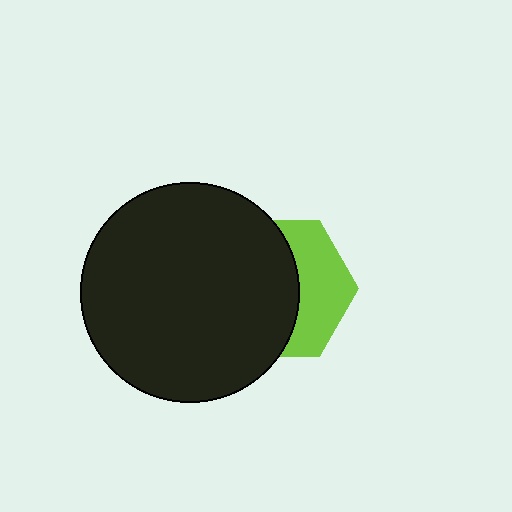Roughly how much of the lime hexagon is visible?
A small part of it is visible (roughly 40%).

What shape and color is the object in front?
The object in front is a black circle.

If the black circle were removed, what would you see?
You would see the complete lime hexagon.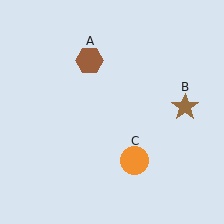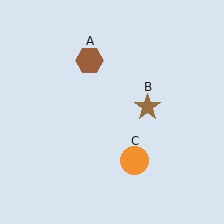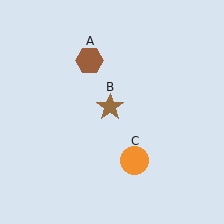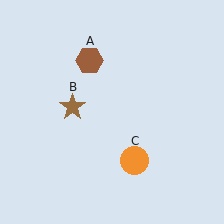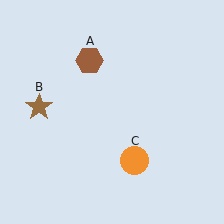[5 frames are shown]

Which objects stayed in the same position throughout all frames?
Brown hexagon (object A) and orange circle (object C) remained stationary.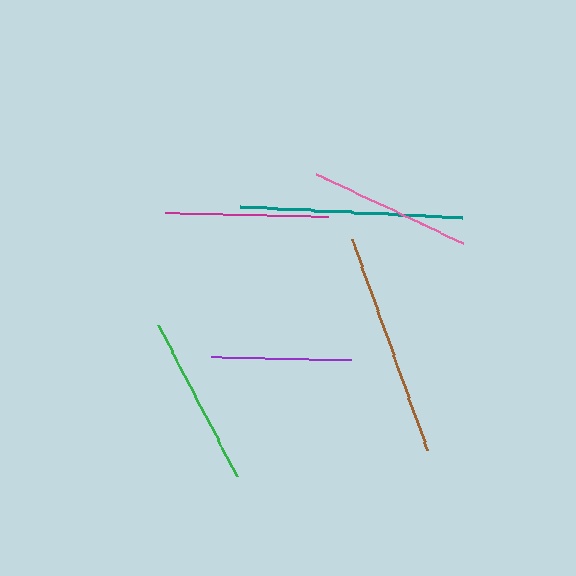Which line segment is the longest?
The brown line is the longest at approximately 224 pixels.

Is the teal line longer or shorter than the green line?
The teal line is longer than the green line.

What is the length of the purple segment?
The purple segment is approximately 140 pixels long.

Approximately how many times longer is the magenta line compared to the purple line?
The magenta line is approximately 1.2 times the length of the purple line.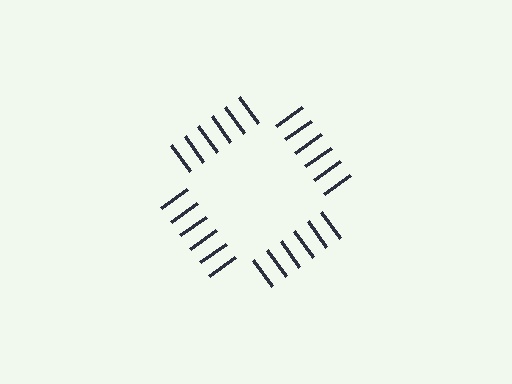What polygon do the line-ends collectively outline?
An illusory square — the line segments terminate on its edges but no continuous stroke is drawn.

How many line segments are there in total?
24 — 6 along each of the 4 edges.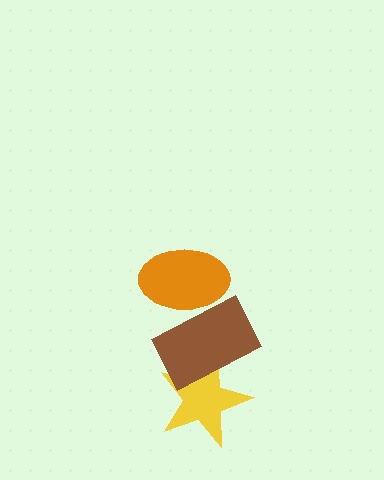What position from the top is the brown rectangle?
The brown rectangle is 2nd from the top.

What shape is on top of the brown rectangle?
The orange ellipse is on top of the brown rectangle.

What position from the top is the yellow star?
The yellow star is 3rd from the top.